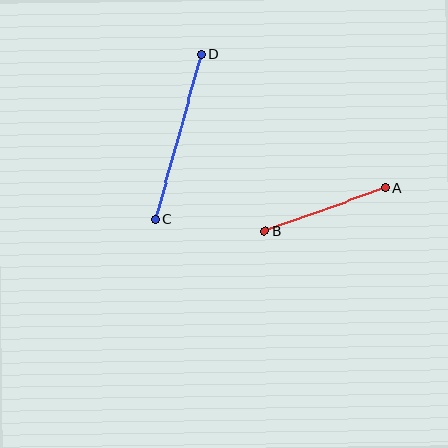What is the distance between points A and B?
The distance is approximately 128 pixels.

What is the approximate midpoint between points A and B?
The midpoint is at approximately (325, 209) pixels.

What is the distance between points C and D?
The distance is approximately 171 pixels.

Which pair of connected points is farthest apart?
Points C and D are farthest apart.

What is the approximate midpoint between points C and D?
The midpoint is at approximately (178, 137) pixels.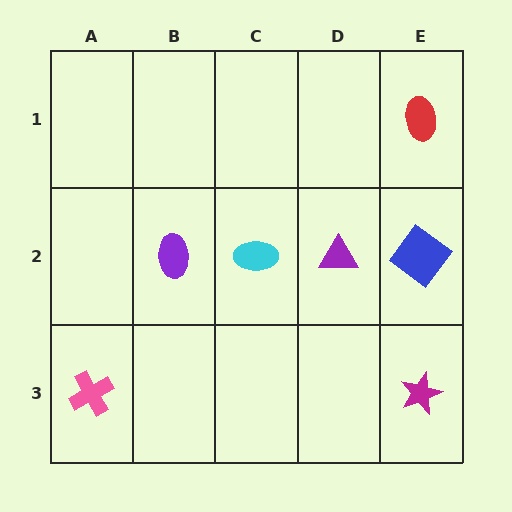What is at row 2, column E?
A blue diamond.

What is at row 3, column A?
A pink cross.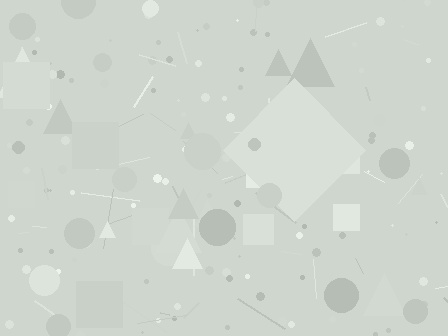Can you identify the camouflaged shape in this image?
The camouflaged shape is a diamond.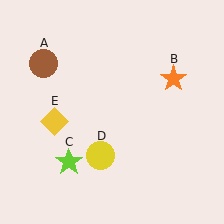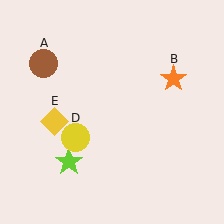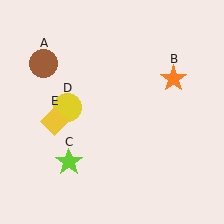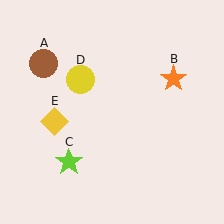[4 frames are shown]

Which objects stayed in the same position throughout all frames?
Brown circle (object A) and orange star (object B) and lime star (object C) and yellow diamond (object E) remained stationary.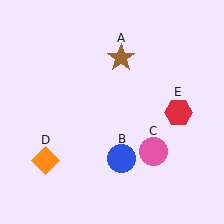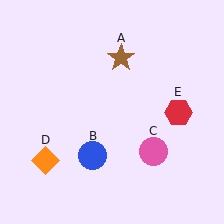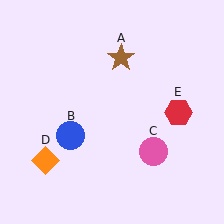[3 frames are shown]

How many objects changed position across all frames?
1 object changed position: blue circle (object B).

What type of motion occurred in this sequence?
The blue circle (object B) rotated clockwise around the center of the scene.